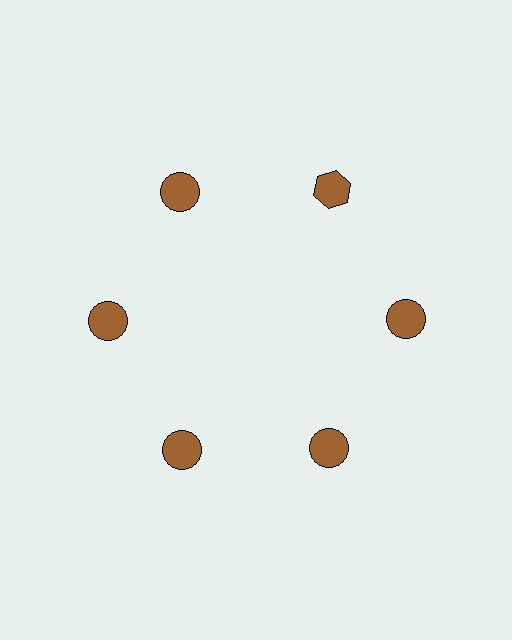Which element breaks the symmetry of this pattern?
The brown hexagon at roughly the 1 o'clock position breaks the symmetry. All other shapes are brown circles.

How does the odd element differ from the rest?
It has a different shape: hexagon instead of circle.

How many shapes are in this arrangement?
There are 6 shapes arranged in a ring pattern.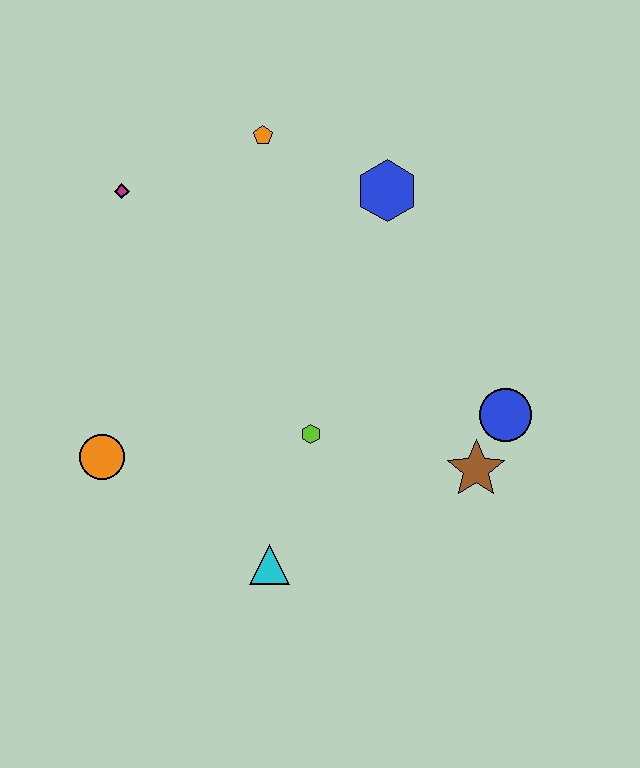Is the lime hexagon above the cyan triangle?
Yes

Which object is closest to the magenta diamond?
The orange pentagon is closest to the magenta diamond.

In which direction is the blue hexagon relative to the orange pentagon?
The blue hexagon is to the right of the orange pentagon.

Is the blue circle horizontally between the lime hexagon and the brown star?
No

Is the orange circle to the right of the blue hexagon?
No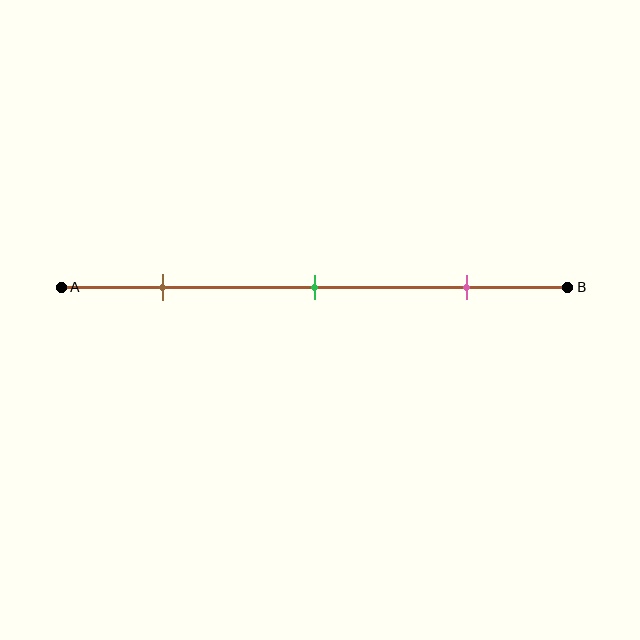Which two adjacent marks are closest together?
The brown and green marks are the closest adjacent pair.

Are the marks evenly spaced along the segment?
Yes, the marks are approximately evenly spaced.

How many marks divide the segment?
There are 3 marks dividing the segment.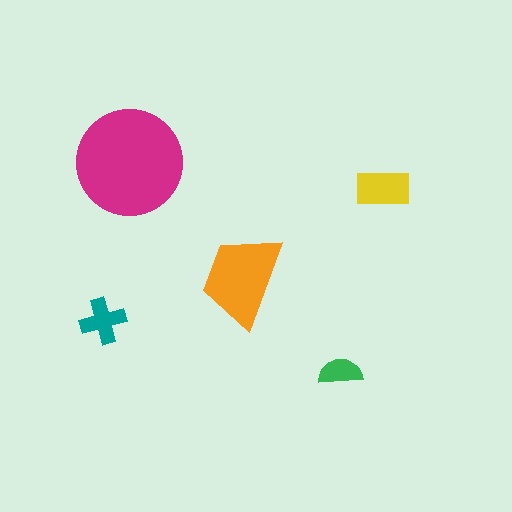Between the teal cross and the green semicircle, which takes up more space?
The teal cross.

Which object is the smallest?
The green semicircle.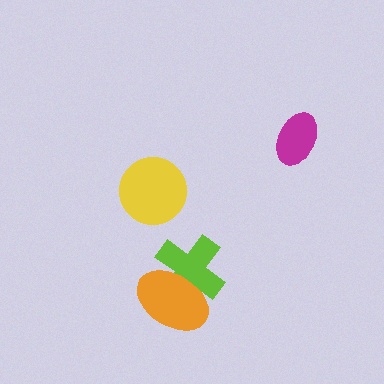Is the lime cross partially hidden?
Yes, it is partially covered by another shape.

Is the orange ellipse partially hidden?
No, no other shape covers it.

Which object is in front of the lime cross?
The orange ellipse is in front of the lime cross.